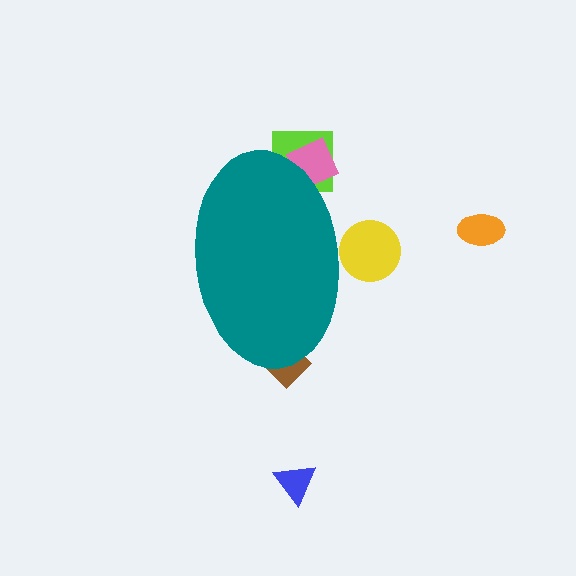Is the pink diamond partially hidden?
Yes, the pink diamond is partially hidden behind the teal ellipse.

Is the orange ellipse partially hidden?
No, the orange ellipse is fully visible.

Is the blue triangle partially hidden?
No, the blue triangle is fully visible.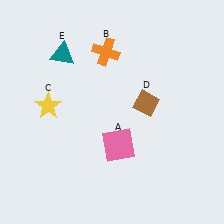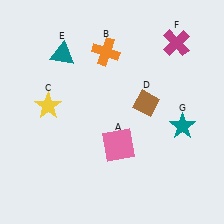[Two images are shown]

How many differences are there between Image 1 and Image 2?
There are 2 differences between the two images.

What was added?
A magenta cross (F), a teal star (G) were added in Image 2.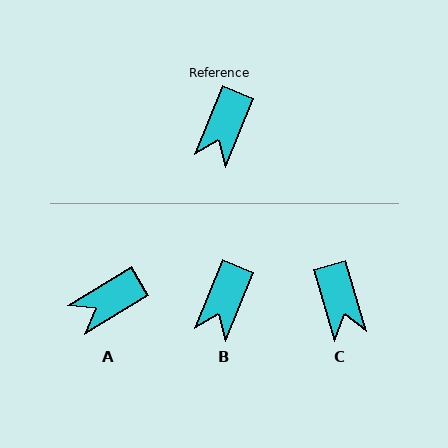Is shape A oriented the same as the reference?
No, it is off by about 36 degrees.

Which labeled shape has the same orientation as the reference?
B.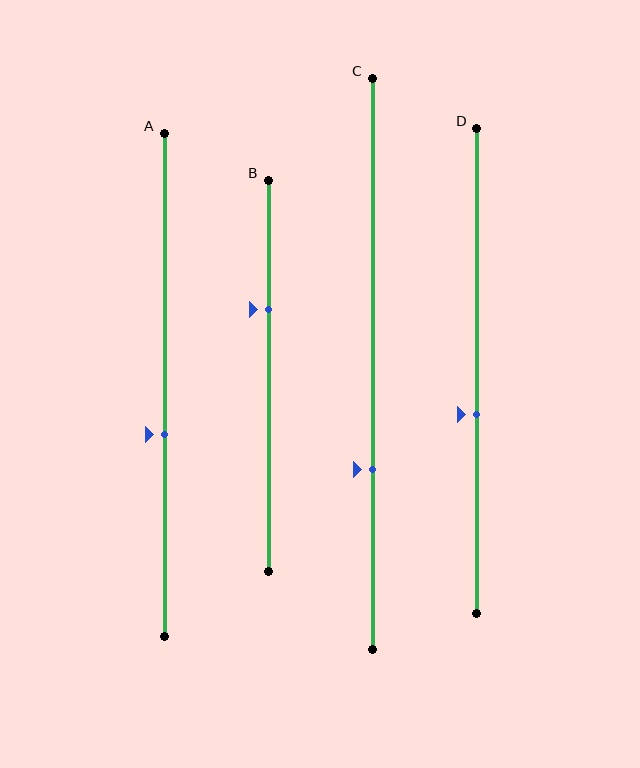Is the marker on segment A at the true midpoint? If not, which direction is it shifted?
No, the marker on segment A is shifted downward by about 10% of the segment length.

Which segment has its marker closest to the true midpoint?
Segment D has its marker closest to the true midpoint.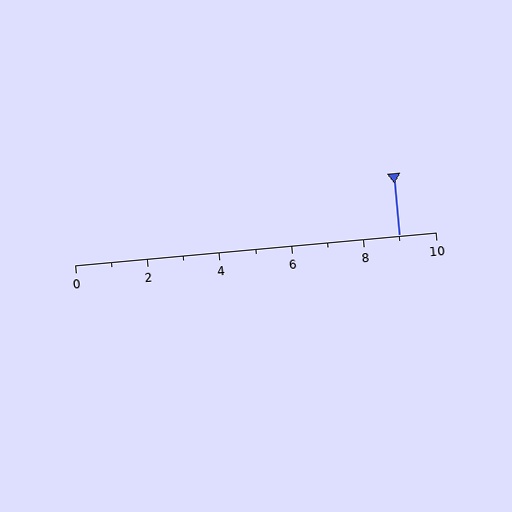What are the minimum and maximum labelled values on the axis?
The axis runs from 0 to 10.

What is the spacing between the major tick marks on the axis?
The major ticks are spaced 2 apart.